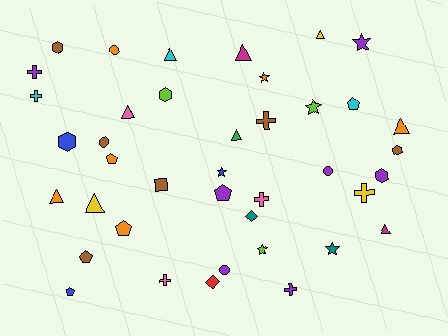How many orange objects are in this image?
There are 6 orange objects.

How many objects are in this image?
There are 40 objects.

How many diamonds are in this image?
There are 2 diamonds.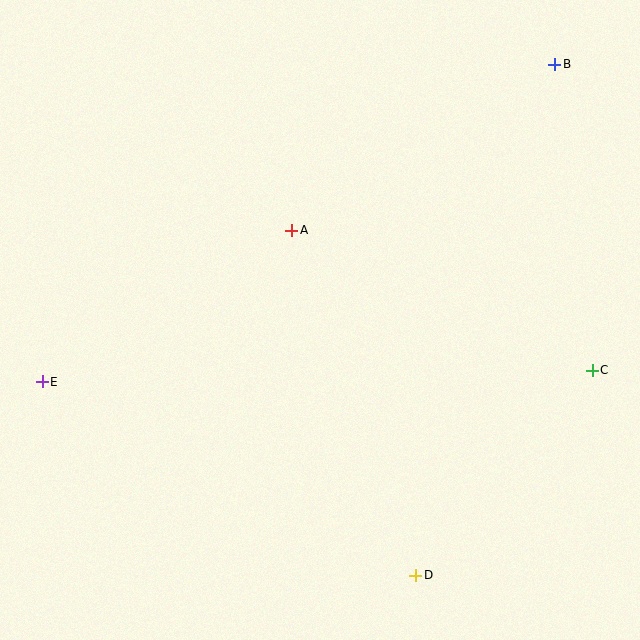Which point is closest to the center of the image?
Point A at (292, 230) is closest to the center.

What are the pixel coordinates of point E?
Point E is at (42, 382).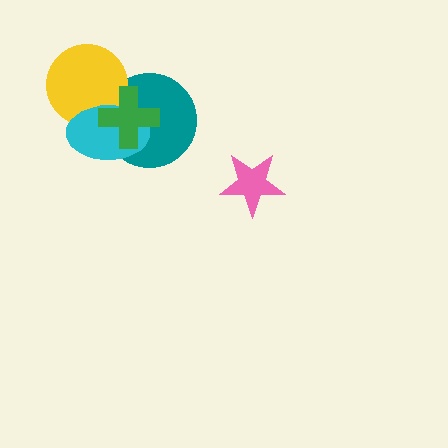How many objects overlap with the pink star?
0 objects overlap with the pink star.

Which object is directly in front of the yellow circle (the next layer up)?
The cyan ellipse is directly in front of the yellow circle.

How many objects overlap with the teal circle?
3 objects overlap with the teal circle.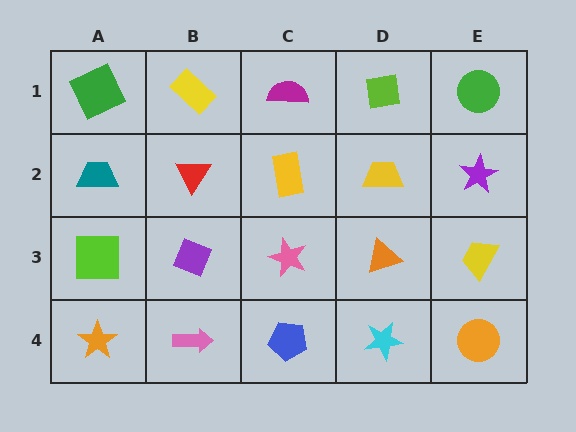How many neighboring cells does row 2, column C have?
4.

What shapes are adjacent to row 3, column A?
A teal trapezoid (row 2, column A), an orange star (row 4, column A), a purple diamond (row 3, column B).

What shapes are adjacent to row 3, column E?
A purple star (row 2, column E), an orange circle (row 4, column E), an orange triangle (row 3, column D).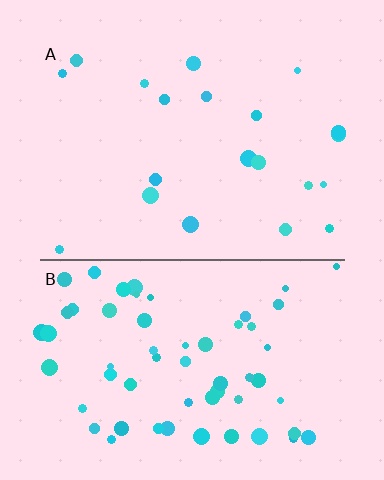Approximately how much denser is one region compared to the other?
Approximately 2.8× — region B over region A.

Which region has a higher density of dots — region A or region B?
B (the bottom).